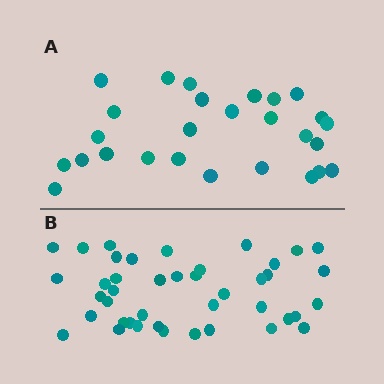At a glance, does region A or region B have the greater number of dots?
Region B (the bottom region) has more dots.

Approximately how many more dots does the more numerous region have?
Region B has approximately 15 more dots than region A.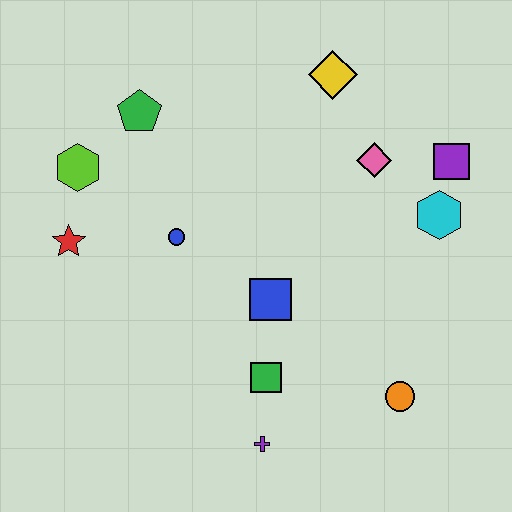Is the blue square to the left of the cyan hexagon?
Yes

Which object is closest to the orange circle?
The green square is closest to the orange circle.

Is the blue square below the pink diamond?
Yes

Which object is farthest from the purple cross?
The yellow diamond is farthest from the purple cross.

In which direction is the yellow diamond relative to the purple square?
The yellow diamond is to the left of the purple square.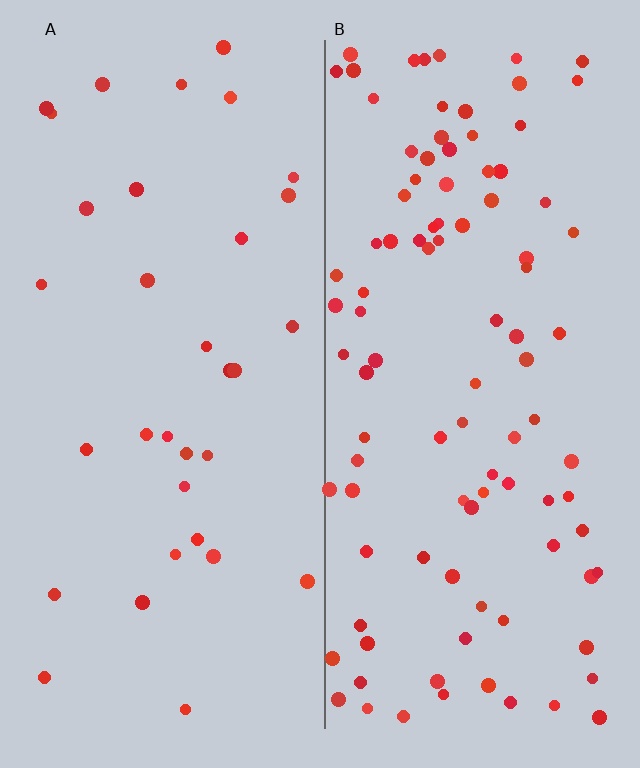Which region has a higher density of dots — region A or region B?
B (the right).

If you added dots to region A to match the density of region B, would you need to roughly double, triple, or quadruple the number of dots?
Approximately triple.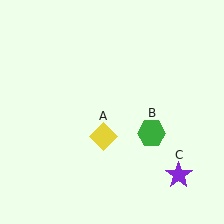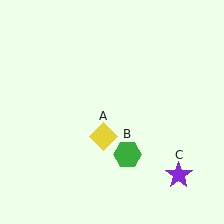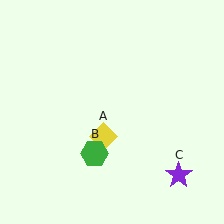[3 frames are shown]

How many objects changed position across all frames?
1 object changed position: green hexagon (object B).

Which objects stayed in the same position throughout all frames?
Yellow diamond (object A) and purple star (object C) remained stationary.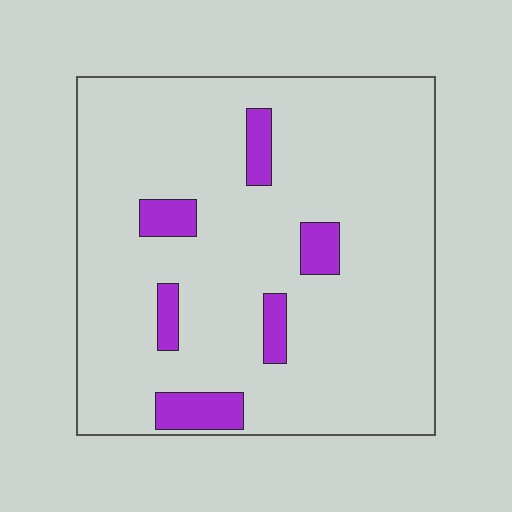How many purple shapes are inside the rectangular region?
6.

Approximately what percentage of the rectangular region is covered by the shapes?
Approximately 10%.